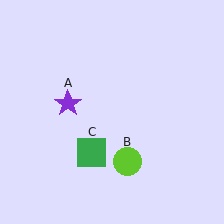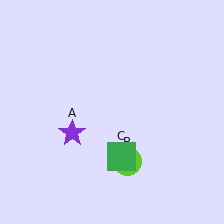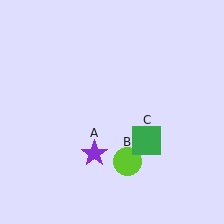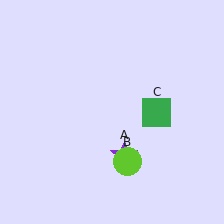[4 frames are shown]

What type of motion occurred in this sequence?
The purple star (object A), green square (object C) rotated counterclockwise around the center of the scene.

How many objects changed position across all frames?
2 objects changed position: purple star (object A), green square (object C).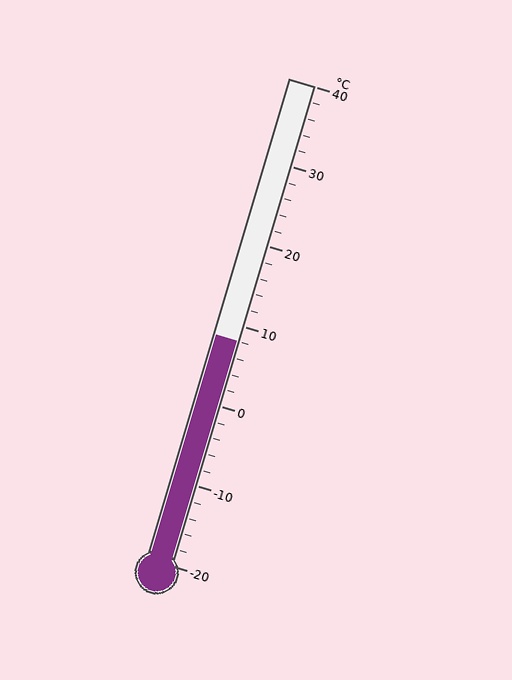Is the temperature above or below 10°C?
The temperature is below 10°C.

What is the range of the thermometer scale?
The thermometer scale ranges from -20°C to 40°C.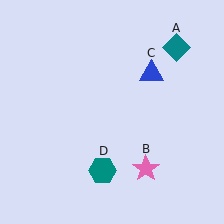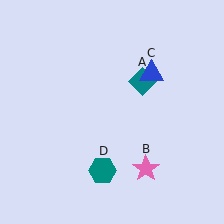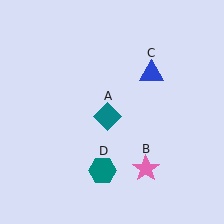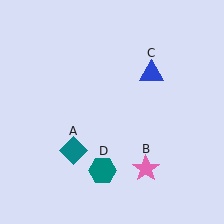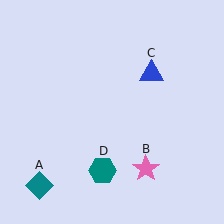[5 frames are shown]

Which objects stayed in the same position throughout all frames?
Pink star (object B) and blue triangle (object C) and teal hexagon (object D) remained stationary.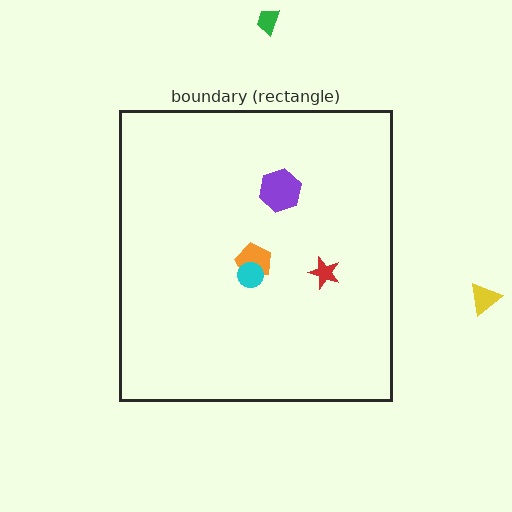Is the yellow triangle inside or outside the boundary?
Outside.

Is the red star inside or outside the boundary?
Inside.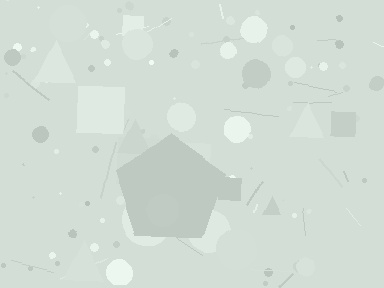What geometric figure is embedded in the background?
A pentagon is embedded in the background.